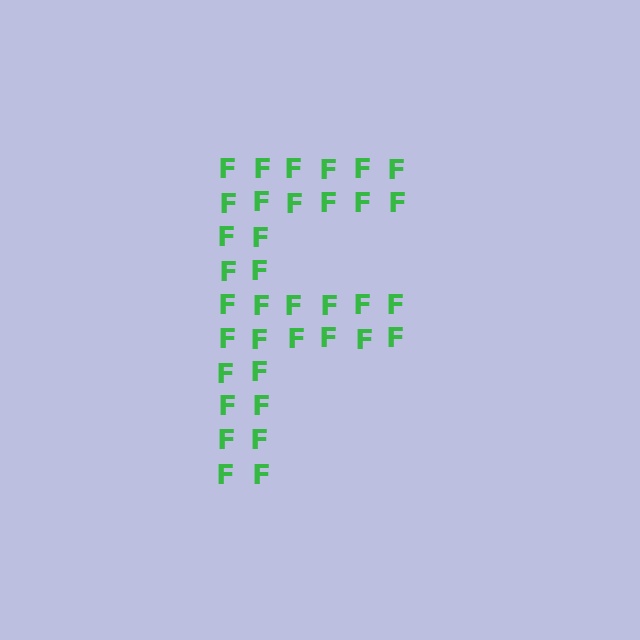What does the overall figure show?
The overall figure shows the letter F.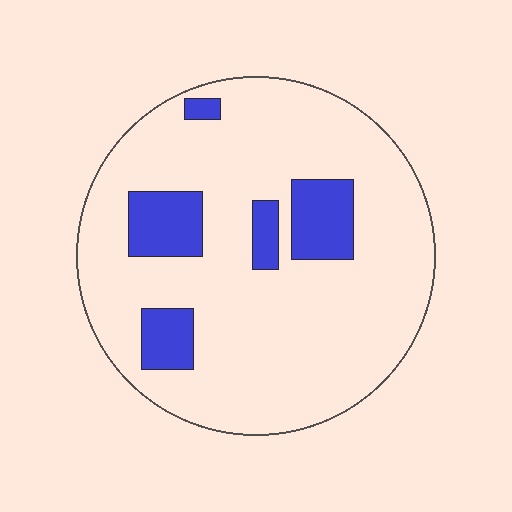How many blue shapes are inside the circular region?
5.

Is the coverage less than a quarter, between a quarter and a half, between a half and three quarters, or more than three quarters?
Less than a quarter.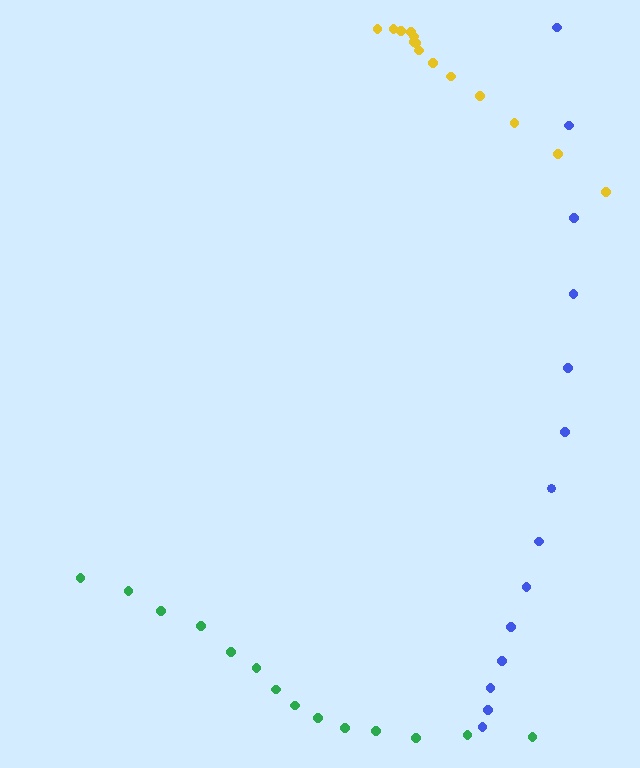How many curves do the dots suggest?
There are 3 distinct paths.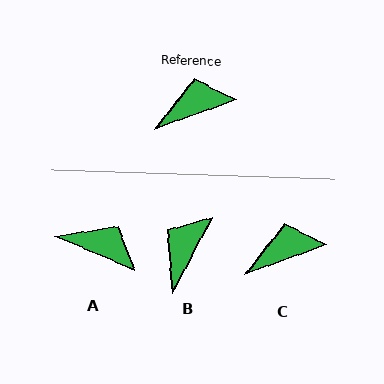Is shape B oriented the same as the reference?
No, it is off by about 42 degrees.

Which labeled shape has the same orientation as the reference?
C.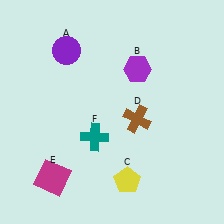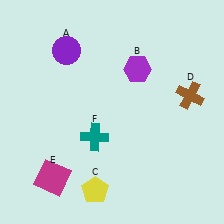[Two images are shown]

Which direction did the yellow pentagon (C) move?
The yellow pentagon (C) moved left.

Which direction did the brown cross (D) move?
The brown cross (D) moved right.